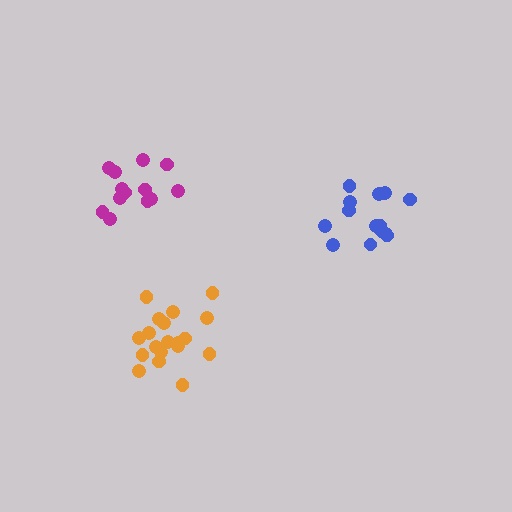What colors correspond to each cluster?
The clusters are colored: blue, magenta, orange.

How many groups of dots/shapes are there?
There are 3 groups.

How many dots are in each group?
Group 1: 14 dots, Group 2: 13 dots, Group 3: 19 dots (46 total).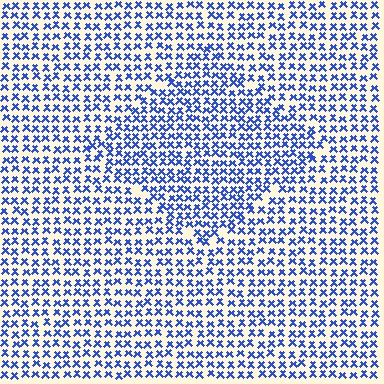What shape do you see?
I see a diamond.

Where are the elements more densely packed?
The elements are more densely packed inside the diamond boundary.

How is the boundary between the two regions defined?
The boundary is defined by a change in element density (approximately 1.4x ratio). All elements are the same color, size, and shape.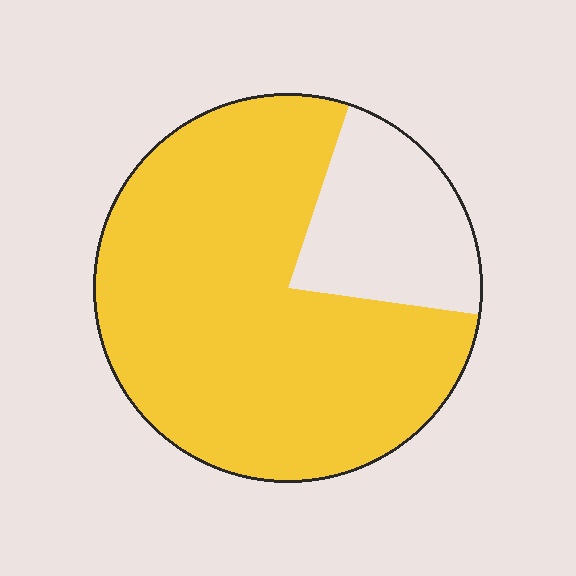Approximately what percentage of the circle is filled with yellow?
Approximately 80%.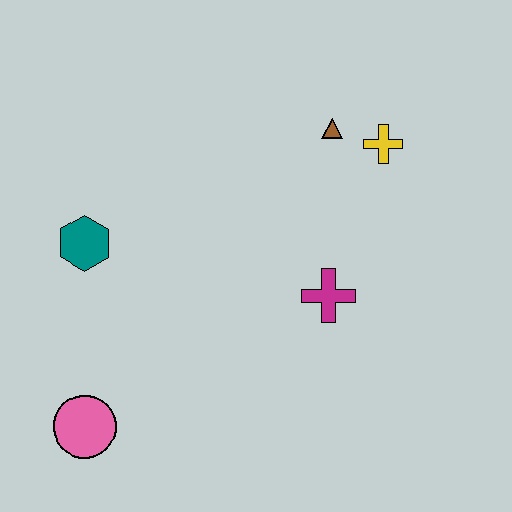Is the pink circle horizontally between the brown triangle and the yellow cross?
No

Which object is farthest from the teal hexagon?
The yellow cross is farthest from the teal hexagon.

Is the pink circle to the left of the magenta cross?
Yes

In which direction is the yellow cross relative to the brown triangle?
The yellow cross is to the right of the brown triangle.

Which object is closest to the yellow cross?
The brown triangle is closest to the yellow cross.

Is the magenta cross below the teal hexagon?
Yes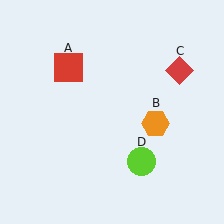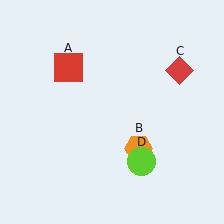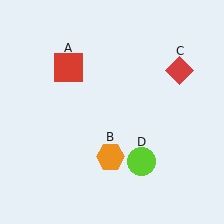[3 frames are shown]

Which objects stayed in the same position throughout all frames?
Red square (object A) and red diamond (object C) and lime circle (object D) remained stationary.